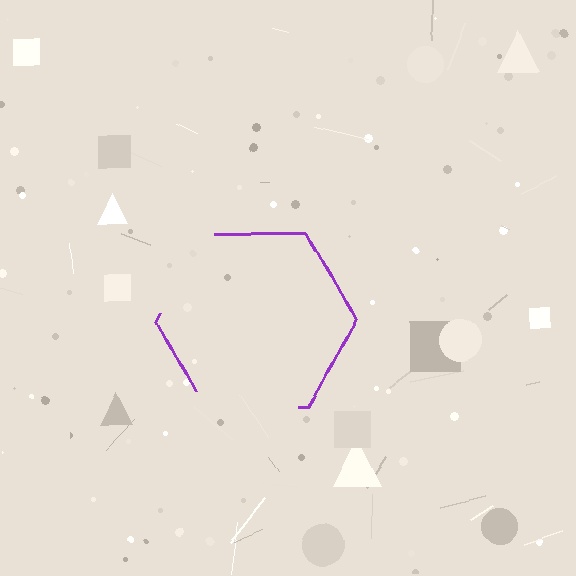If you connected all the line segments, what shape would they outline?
They would outline a hexagon.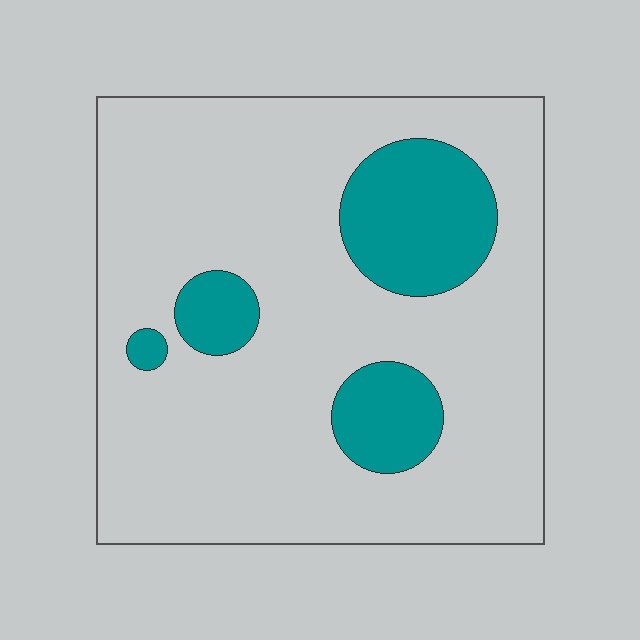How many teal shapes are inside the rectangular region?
4.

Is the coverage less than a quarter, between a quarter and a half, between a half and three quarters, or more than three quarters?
Less than a quarter.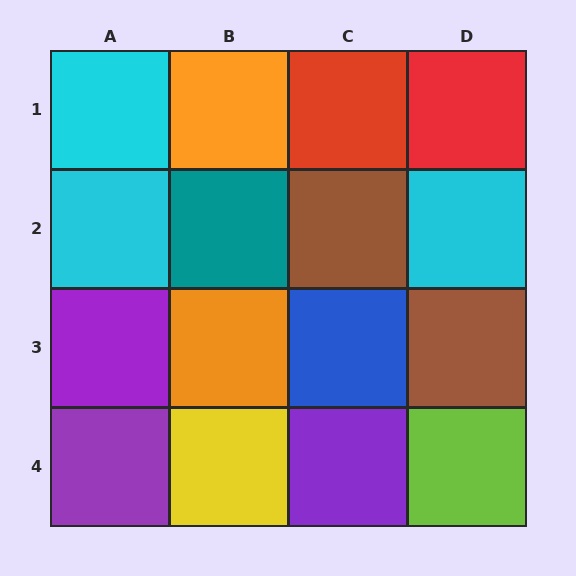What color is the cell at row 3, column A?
Purple.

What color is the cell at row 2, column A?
Cyan.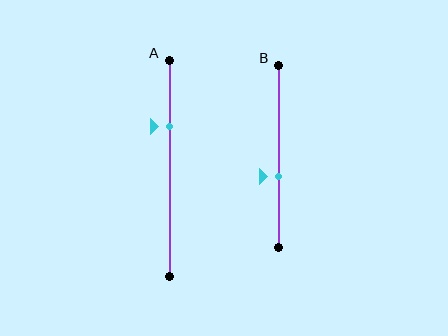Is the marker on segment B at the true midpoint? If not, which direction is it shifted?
No, the marker on segment B is shifted downward by about 11% of the segment length.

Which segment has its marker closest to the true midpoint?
Segment B has its marker closest to the true midpoint.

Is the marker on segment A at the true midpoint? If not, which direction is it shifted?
No, the marker on segment A is shifted upward by about 19% of the segment length.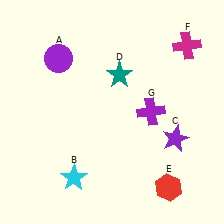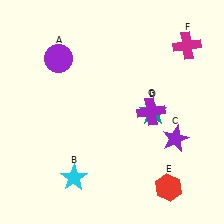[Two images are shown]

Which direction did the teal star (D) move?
The teal star (D) moved down.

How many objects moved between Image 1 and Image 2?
1 object moved between the two images.